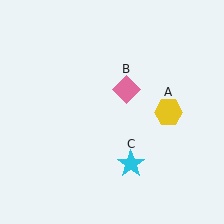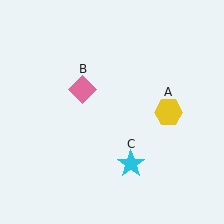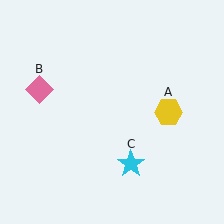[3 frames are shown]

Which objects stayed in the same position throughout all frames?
Yellow hexagon (object A) and cyan star (object C) remained stationary.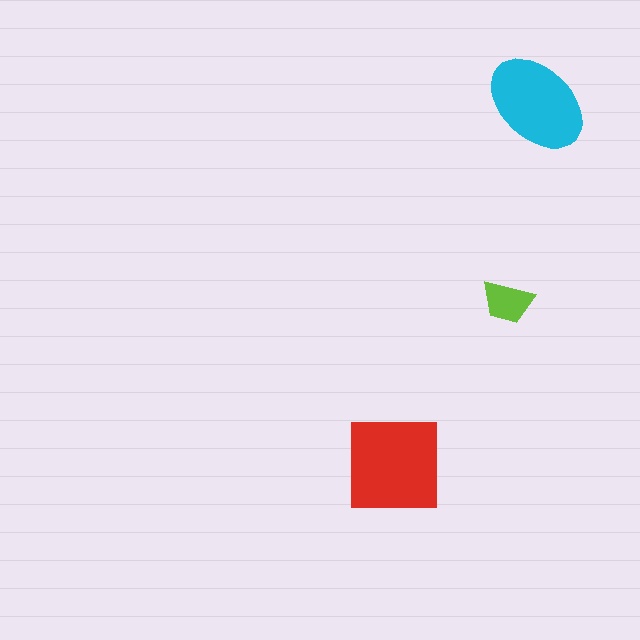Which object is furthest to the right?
The cyan ellipse is rightmost.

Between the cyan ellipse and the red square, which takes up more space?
The red square.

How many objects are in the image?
There are 3 objects in the image.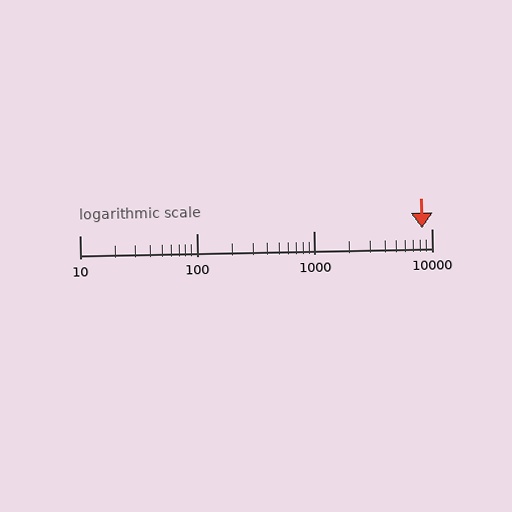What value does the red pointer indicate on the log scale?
The pointer indicates approximately 8300.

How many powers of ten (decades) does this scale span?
The scale spans 3 decades, from 10 to 10000.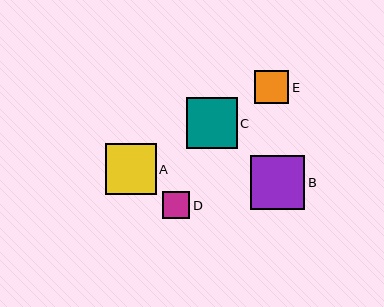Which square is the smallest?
Square D is the smallest with a size of approximately 27 pixels.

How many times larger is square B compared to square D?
Square B is approximately 2.0 times the size of square D.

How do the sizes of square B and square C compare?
Square B and square C are approximately the same size.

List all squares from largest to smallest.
From largest to smallest: B, A, C, E, D.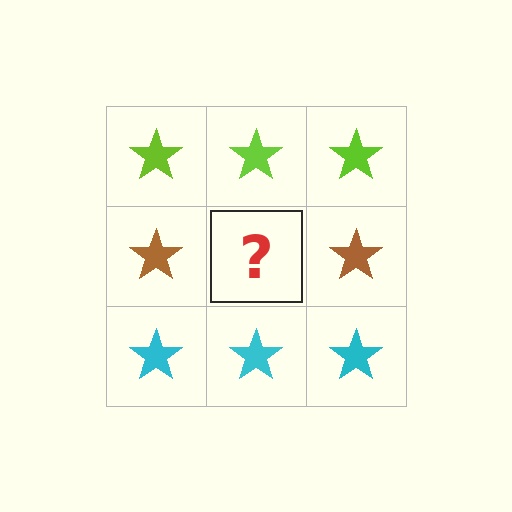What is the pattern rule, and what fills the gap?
The rule is that each row has a consistent color. The gap should be filled with a brown star.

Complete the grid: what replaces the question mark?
The question mark should be replaced with a brown star.